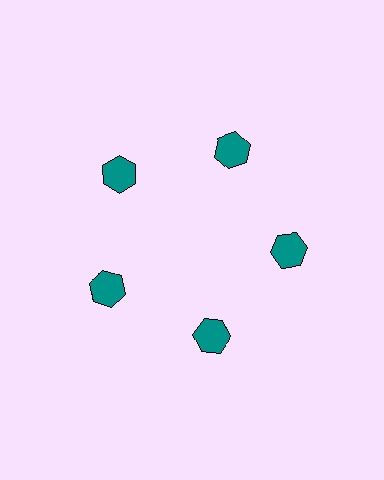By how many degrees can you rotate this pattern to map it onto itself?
The pattern maps onto itself every 72 degrees of rotation.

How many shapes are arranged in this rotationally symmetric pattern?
There are 5 shapes, arranged in 5 groups of 1.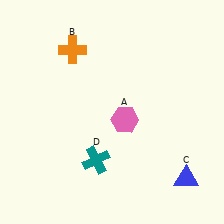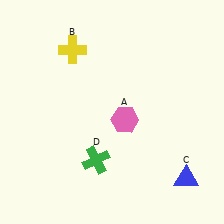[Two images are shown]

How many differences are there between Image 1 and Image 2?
There are 2 differences between the two images.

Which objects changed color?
B changed from orange to yellow. D changed from teal to green.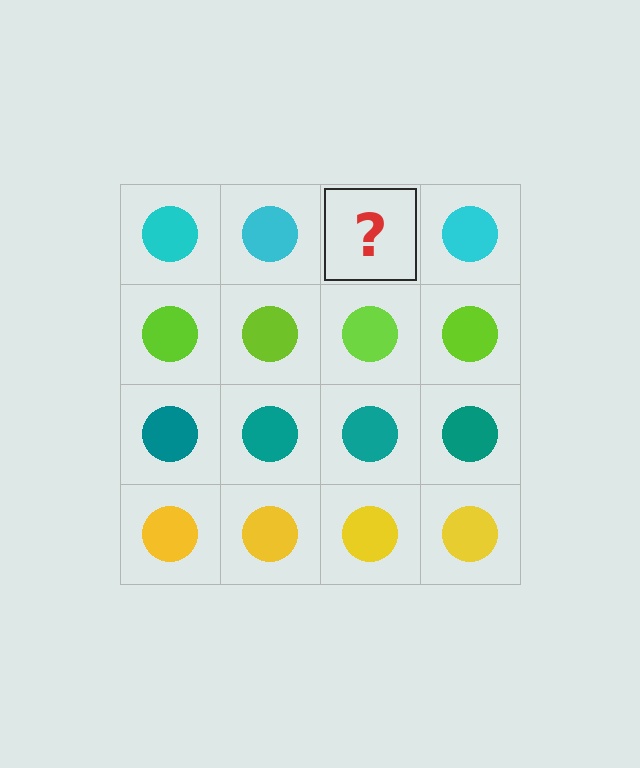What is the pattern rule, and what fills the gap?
The rule is that each row has a consistent color. The gap should be filled with a cyan circle.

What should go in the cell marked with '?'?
The missing cell should contain a cyan circle.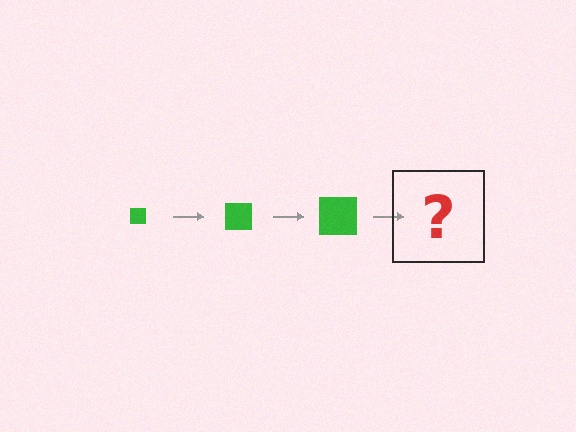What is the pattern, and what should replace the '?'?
The pattern is that the square gets progressively larger each step. The '?' should be a green square, larger than the previous one.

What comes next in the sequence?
The next element should be a green square, larger than the previous one.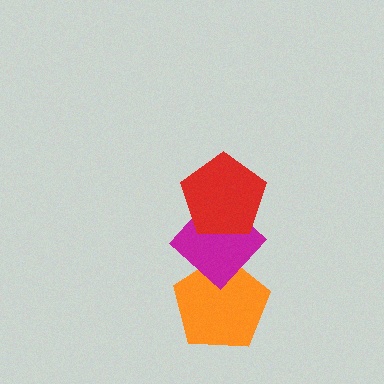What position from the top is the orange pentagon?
The orange pentagon is 3rd from the top.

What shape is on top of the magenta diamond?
The red pentagon is on top of the magenta diamond.